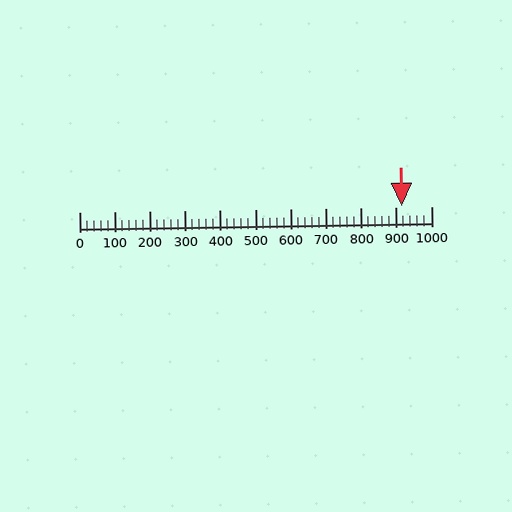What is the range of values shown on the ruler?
The ruler shows values from 0 to 1000.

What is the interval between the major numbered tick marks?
The major tick marks are spaced 100 units apart.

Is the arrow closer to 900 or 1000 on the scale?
The arrow is closer to 900.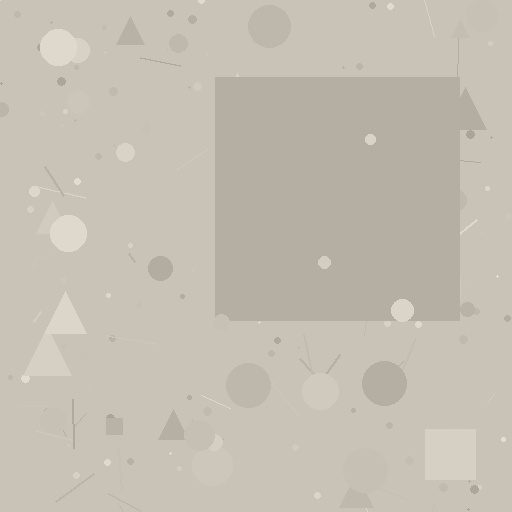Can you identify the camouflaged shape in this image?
The camouflaged shape is a square.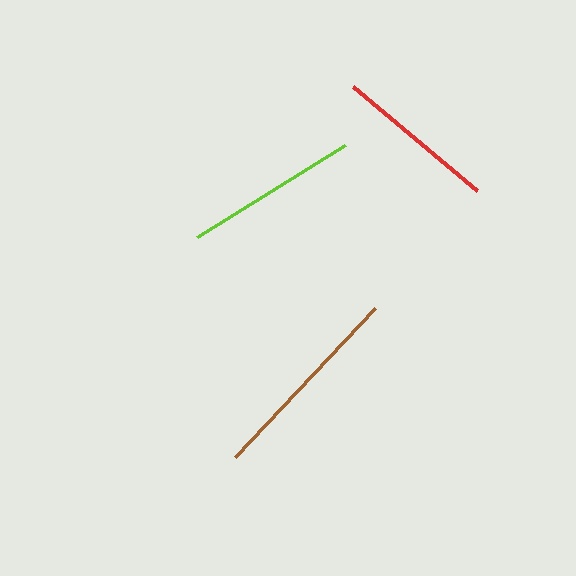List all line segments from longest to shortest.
From longest to shortest: brown, lime, red.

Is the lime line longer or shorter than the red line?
The lime line is longer than the red line.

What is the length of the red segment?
The red segment is approximately 162 pixels long.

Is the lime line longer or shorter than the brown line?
The brown line is longer than the lime line.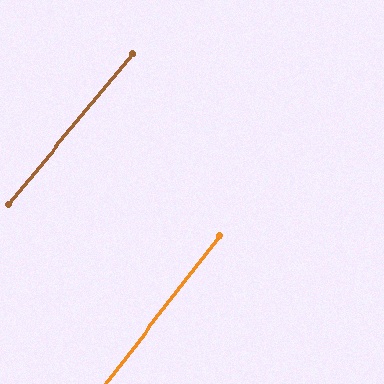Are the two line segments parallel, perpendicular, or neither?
Parallel — their directions differ by only 1.8°.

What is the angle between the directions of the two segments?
Approximately 2 degrees.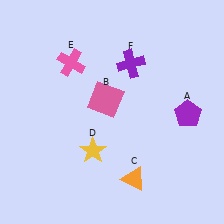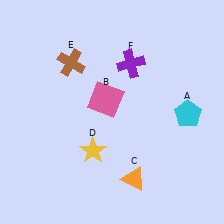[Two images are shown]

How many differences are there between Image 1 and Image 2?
There are 2 differences between the two images.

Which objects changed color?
A changed from purple to cyan. E changed from pink to brown.